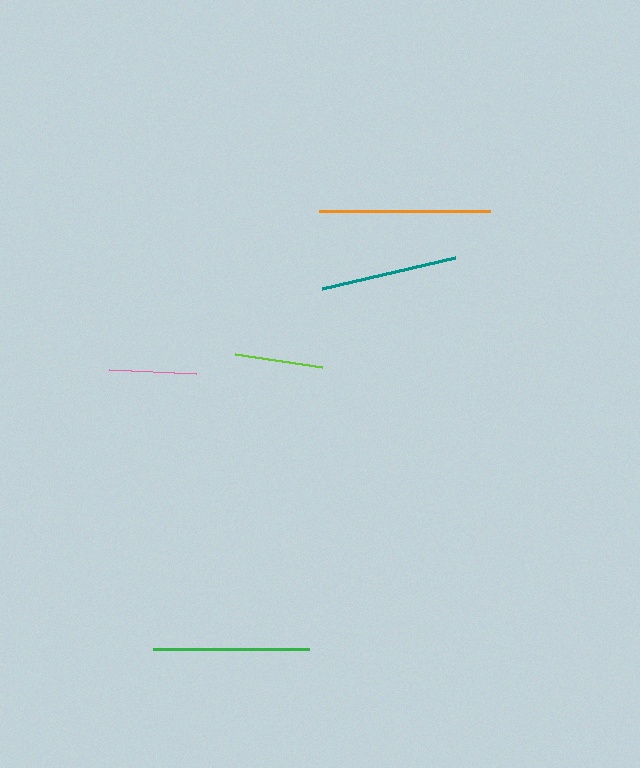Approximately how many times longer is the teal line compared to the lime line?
The teal line is approximately 1.6 times the length of the lime line.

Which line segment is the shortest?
The pink line is the shortest at approximately 87 pixels.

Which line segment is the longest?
The orange line is the longest at approximately 171 pixels.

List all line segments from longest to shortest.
From longest to shortest: orange, green, teal, lime, pink.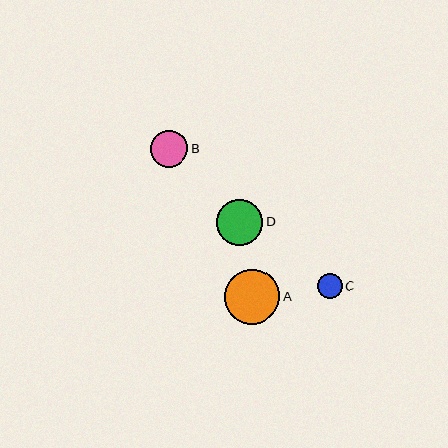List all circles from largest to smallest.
From largest to smallest: A, D, B, C.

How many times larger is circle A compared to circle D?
Circle A is approximately 1.2 times the size of circle D.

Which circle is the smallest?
Circle C is the smallest with a size of approximately 25 pixels.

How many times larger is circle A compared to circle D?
Circle A is approximately 1.2 times the size of circle D.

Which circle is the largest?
Circle A is the largest with a size of approximately 56 pixels.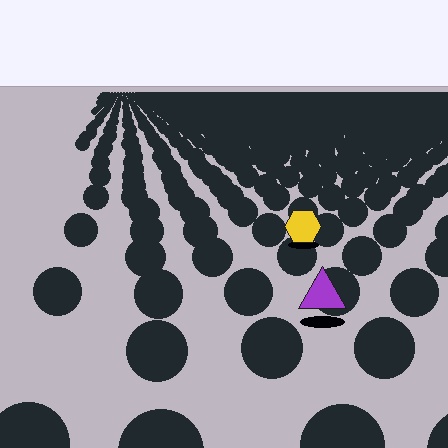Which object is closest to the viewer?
The purple triangle is closest. The texture marks near it are larger and more spread out.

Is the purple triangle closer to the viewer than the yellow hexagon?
Yes. The purple triangle is closer — you can tell from the texture gradient: the ground texture is coarser near it.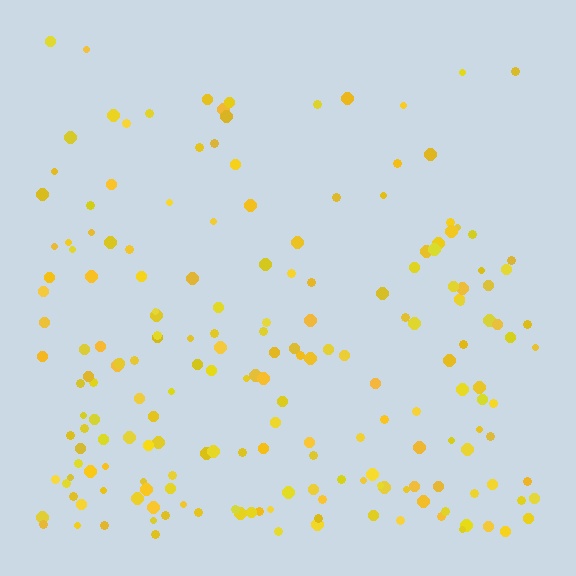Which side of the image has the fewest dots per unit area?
The top.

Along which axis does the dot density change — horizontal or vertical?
Vertical.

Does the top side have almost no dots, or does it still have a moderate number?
Still a moderate number, just noticeably fewer than the bottom.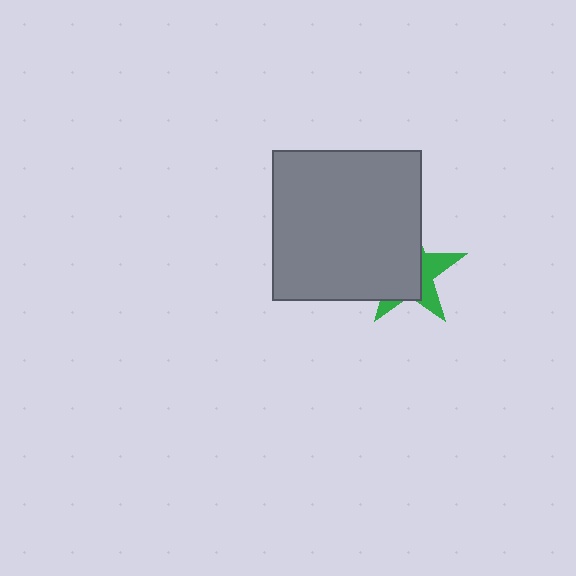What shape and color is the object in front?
The object in front is a gray square.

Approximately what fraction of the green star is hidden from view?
Roughly 64% of the green star is hidden behind the gray square.